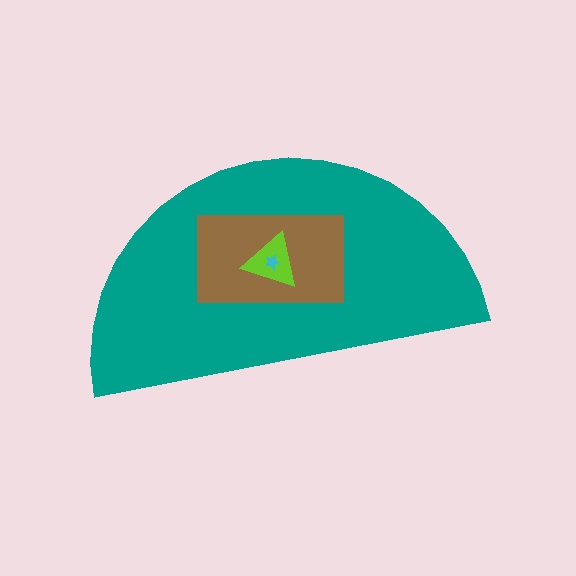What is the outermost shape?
The teal semicircle.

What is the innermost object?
The cyan star.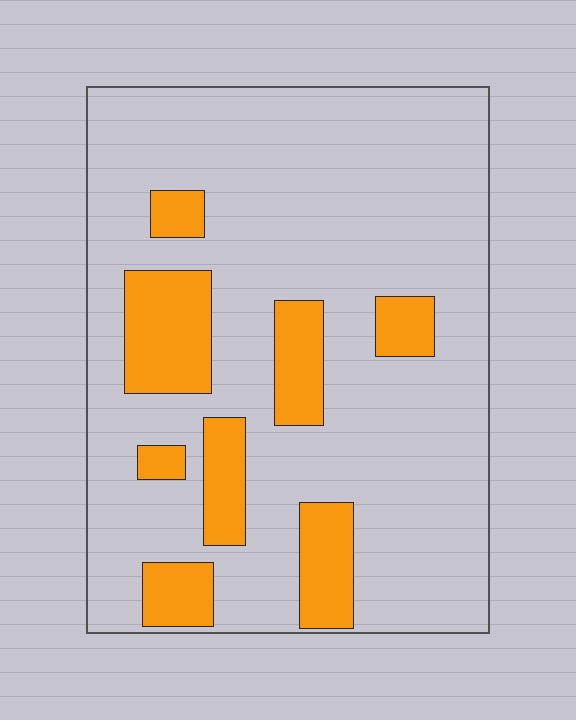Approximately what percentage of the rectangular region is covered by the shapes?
Approximately 20%.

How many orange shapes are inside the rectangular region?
8.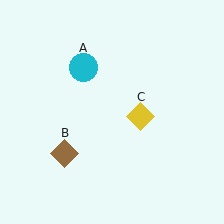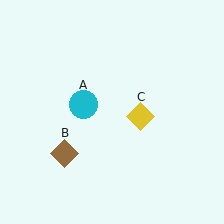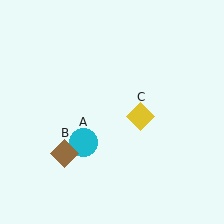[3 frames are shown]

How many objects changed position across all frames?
1 object changed position: cyan circle (object A).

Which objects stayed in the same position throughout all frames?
Brown diamond (object B) and yellow diamond (object C) remained stationary.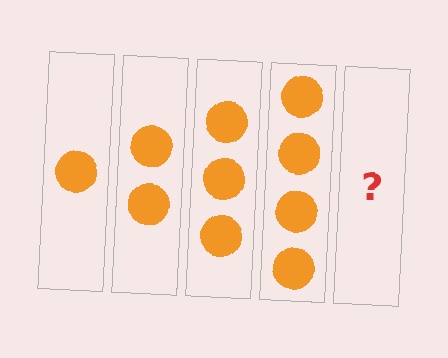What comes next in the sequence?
The next element should be 5 circles.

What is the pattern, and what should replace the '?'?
The pattern is that each step adds one more circle. The '?' should be 5 circles.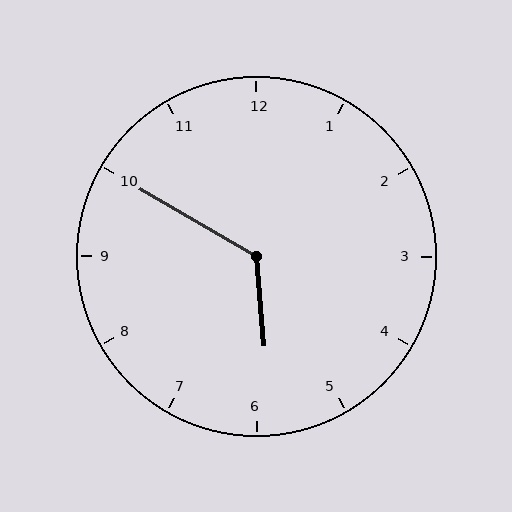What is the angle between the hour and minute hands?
Approximately 125 degrees.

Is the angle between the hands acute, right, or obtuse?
It is obtuse.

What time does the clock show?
5:50.